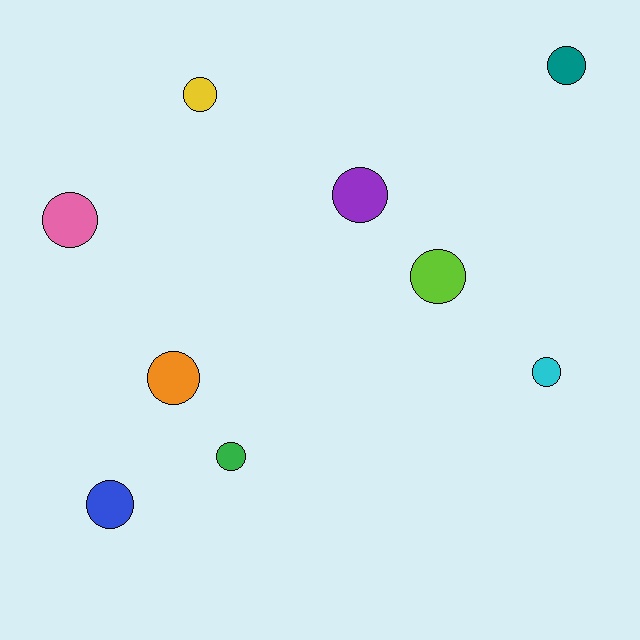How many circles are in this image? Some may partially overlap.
There are 9 circles.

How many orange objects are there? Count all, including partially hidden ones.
There is 1 orange object.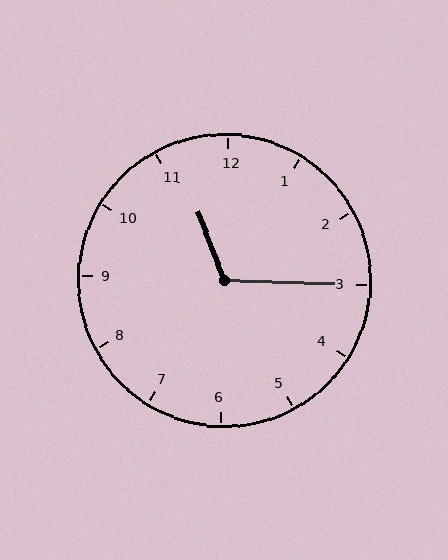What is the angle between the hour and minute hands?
Approximately 112 degrees.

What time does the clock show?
11:15.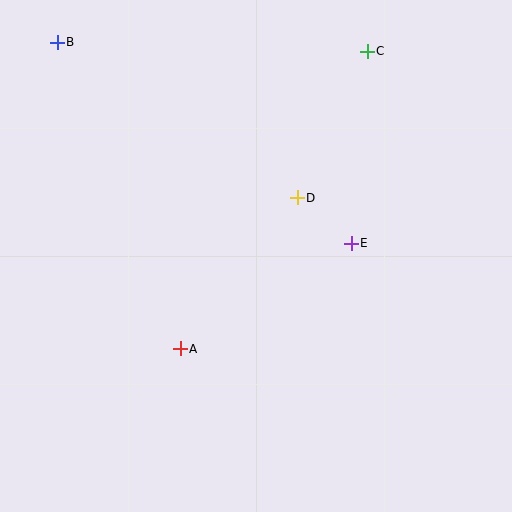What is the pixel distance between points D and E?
The distance between D and E is 71 pixels.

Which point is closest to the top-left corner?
Point B is closest to the top-left corner.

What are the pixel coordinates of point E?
Point E is at (351, 243).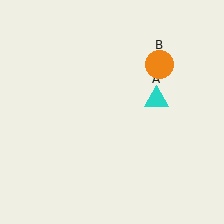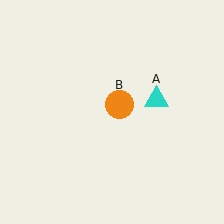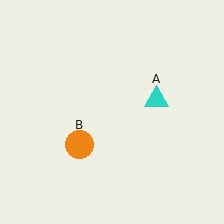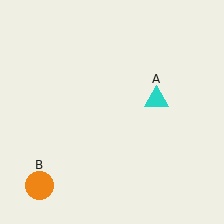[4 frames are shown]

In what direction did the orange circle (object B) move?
The orange circle (object B) moved down and to the left.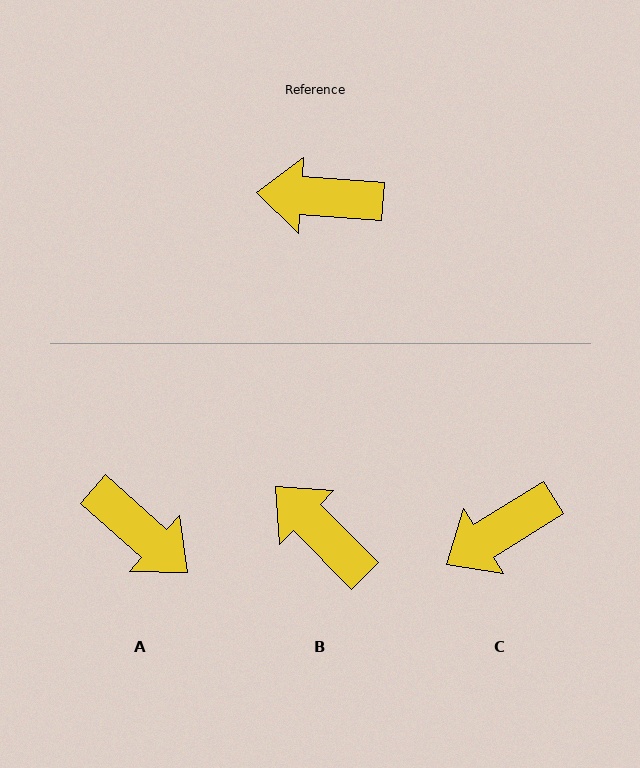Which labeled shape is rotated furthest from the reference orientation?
A, about 143 degrees away.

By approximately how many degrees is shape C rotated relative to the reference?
Approximately 36 degrees counter-clockwise.